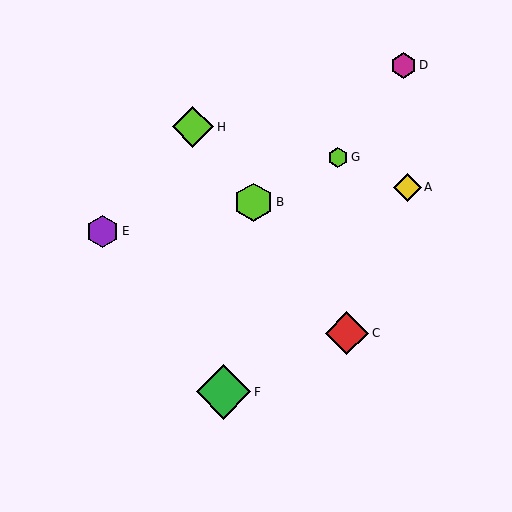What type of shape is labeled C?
Shape C is a red diamond.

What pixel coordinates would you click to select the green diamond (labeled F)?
Click at (224, 392) to select the green diamond F.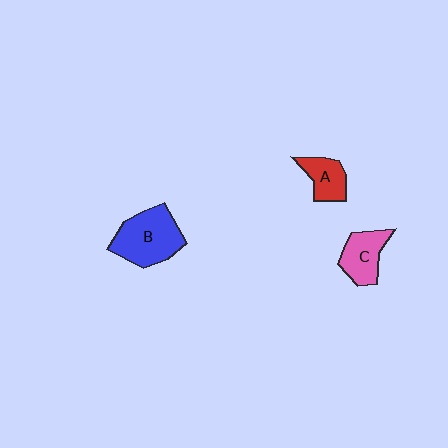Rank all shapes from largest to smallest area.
From largest to smallest: B (blue), C (pink), A (red).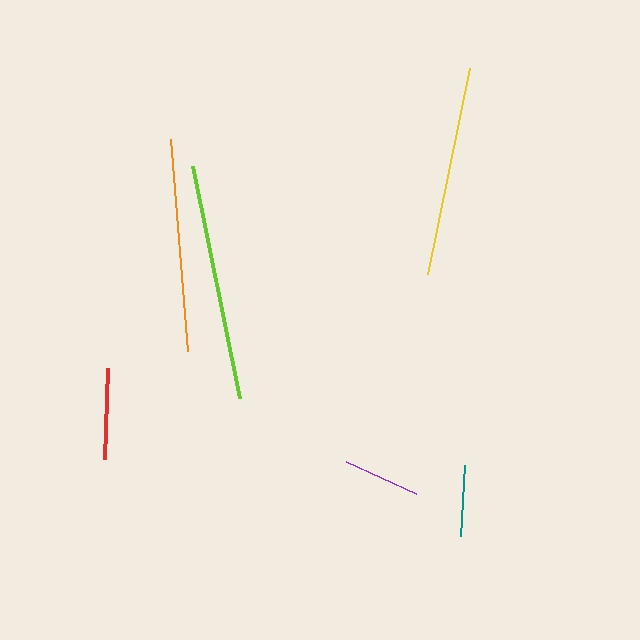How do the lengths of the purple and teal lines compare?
The purple and teal lines are approximately the same length.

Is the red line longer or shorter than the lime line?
The lime line is longer than the red line.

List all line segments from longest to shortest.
From longest to shortest: lime, orange, yellow, red, purple, teal.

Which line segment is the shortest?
The teal line is the shortest at approximately 72 pixels.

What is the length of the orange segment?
The orange segment is approximately 212 pixels long.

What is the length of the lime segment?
The lime segment is approximately 236 pixels long.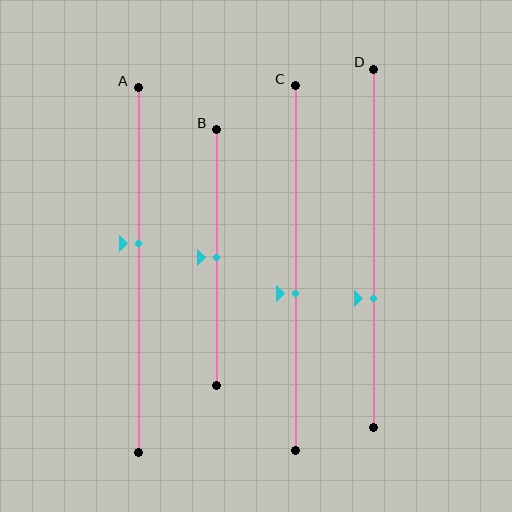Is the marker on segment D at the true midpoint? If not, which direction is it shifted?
No, the marker on segment D is shifted downward by about 14% of the segment length.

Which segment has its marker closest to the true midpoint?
Segment B has its marker closest to the true midpoint.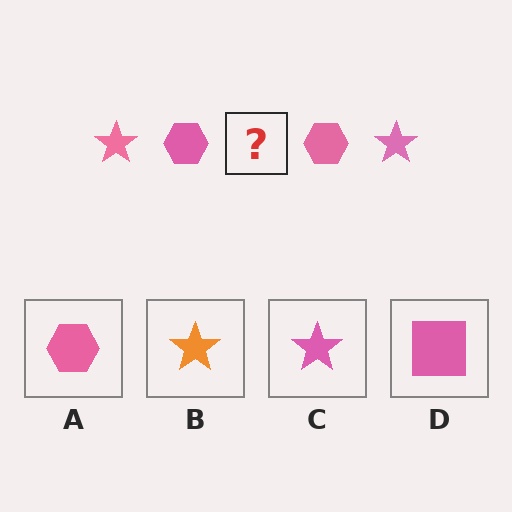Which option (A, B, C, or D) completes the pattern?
C.